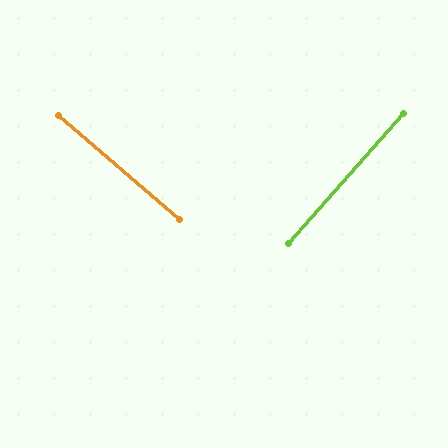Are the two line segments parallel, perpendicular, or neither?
Perpendicular — they meet at approximately 89°.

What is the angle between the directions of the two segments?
Approximately 89 degrees.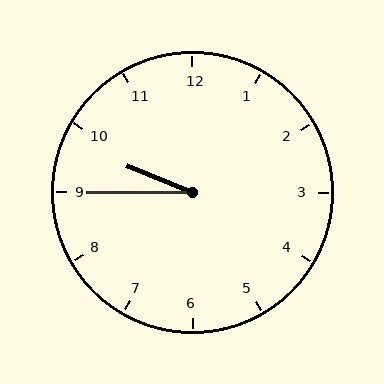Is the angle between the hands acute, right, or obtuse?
It is acute.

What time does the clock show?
9:45.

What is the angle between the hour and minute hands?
Approximately 22 degrees.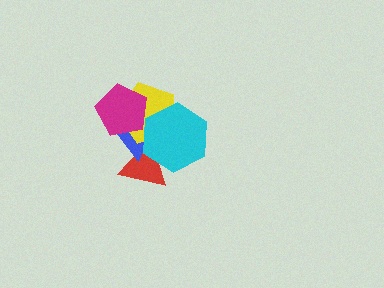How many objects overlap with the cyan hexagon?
3 objects overlap with the cyan hexagon.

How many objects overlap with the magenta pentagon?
2 objects overlap with the magenta pentagon.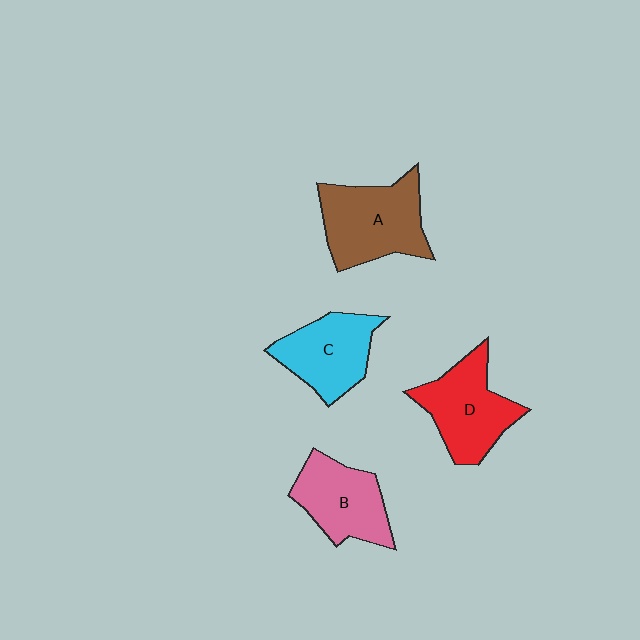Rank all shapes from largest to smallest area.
From largest to smallest: A (brown), D (red), C (cyan), B (pink).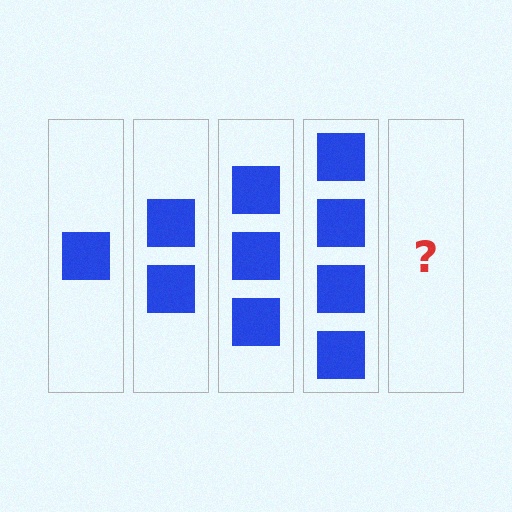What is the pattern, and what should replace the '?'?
The pattern is that each step adds one more square. The '?' should be 5 squares.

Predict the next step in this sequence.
The next step is 5 squares.